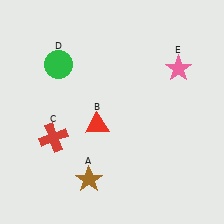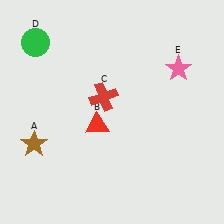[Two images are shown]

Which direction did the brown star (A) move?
The brown star (A) moved left.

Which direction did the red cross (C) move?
The red cross (C) moved right.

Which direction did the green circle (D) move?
The green circle (D) moved left.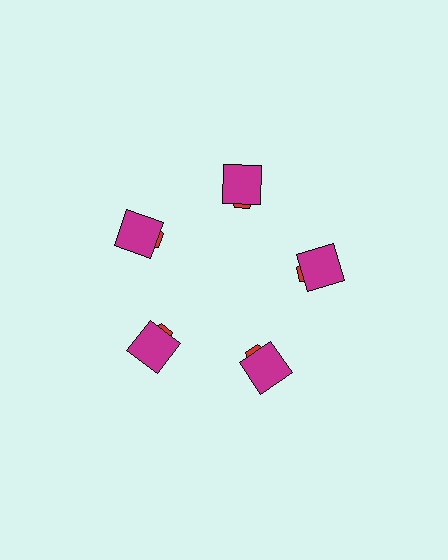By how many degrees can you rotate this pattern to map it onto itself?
The pattern maps onto itself every 72 degrees of rotation.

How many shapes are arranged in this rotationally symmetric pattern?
There are 10 shapes, arranged in 5 groups of 2.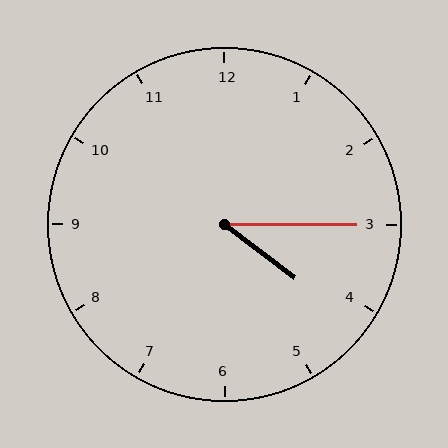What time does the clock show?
4:15.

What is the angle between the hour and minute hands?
Approximately 38 degrees.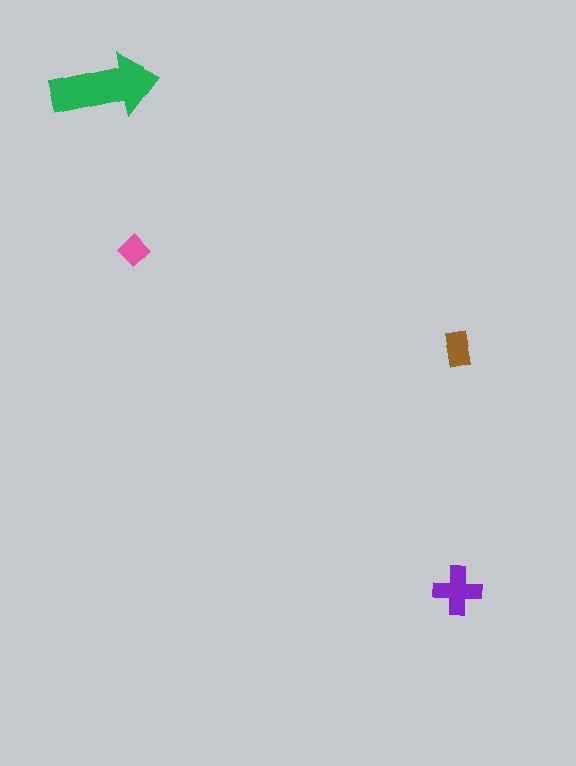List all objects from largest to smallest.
The green arrow, the purple cross, the brown rectangle, the pink diamond.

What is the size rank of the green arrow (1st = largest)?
1st.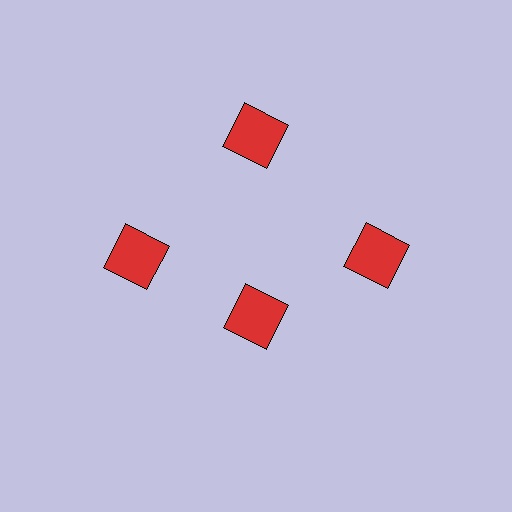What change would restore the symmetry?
The symmetry would be restored by moving it outward, back onto the ring so that all 4 squares sit at equal angles and equal distance from the center.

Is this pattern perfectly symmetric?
No. The 4 red squares are arranged in a ring, but one element near the 6 o'clock position is pulled inward toward the center, breaking the 4-fold rotational symmetry.